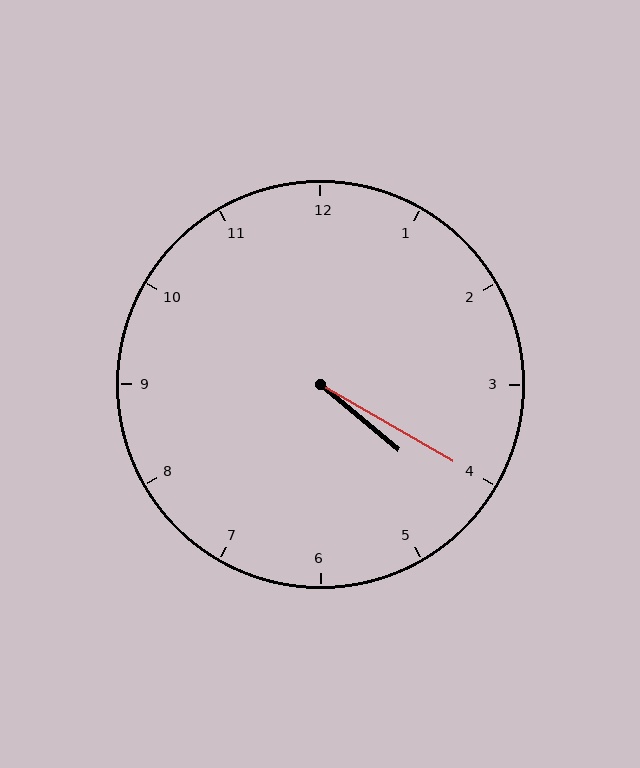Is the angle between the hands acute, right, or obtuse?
It is acute.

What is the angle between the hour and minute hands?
Approximately 10 degrees.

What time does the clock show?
4:20.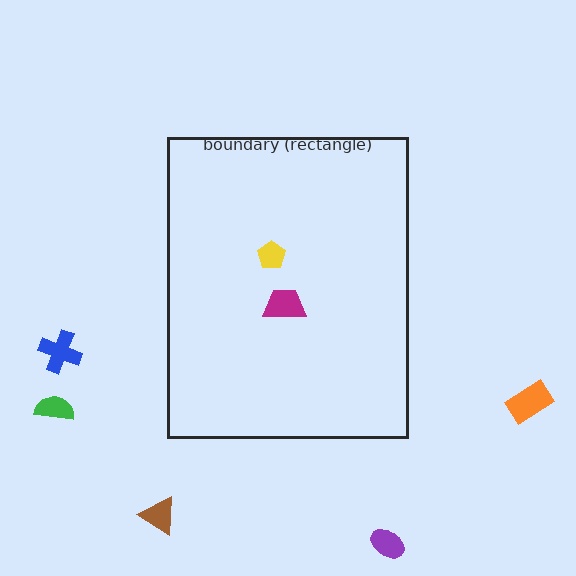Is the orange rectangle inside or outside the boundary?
Outside.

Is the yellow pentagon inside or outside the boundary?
Inside.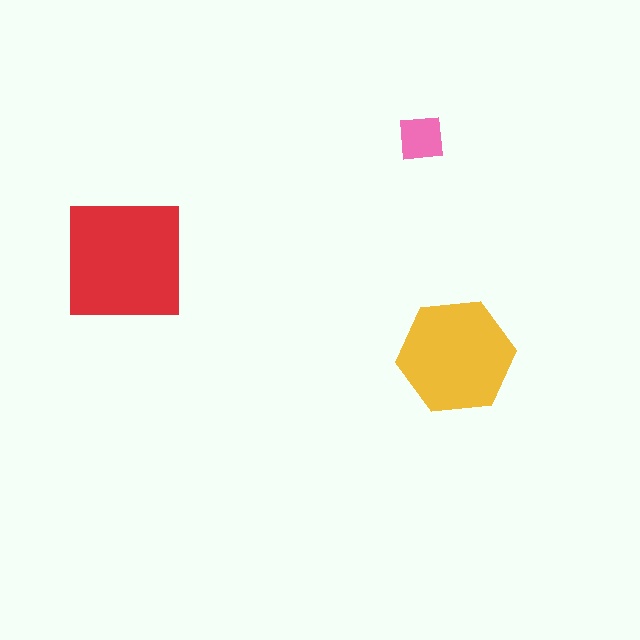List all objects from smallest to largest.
The pink square, the yellow hexagon, the red square.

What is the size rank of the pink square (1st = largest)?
3rd.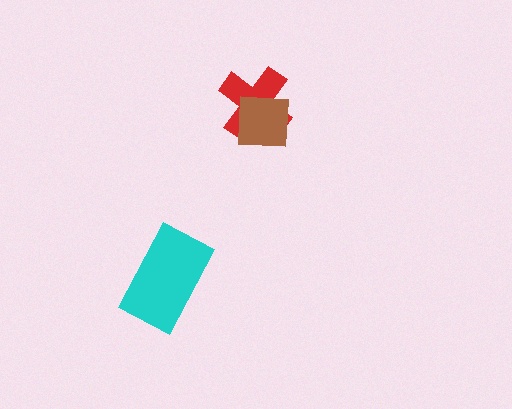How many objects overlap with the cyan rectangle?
0 objects overlap with the cyan rectangle.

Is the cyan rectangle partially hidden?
No, no other shape covers it.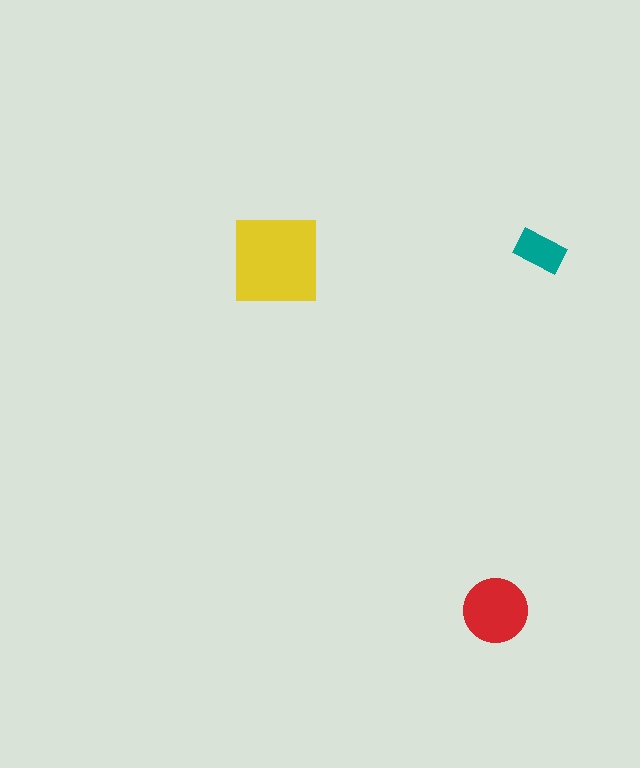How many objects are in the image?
There are 3 objects in the image.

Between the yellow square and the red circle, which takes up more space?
The yellow square.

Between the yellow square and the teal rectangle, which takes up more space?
The yellow square.